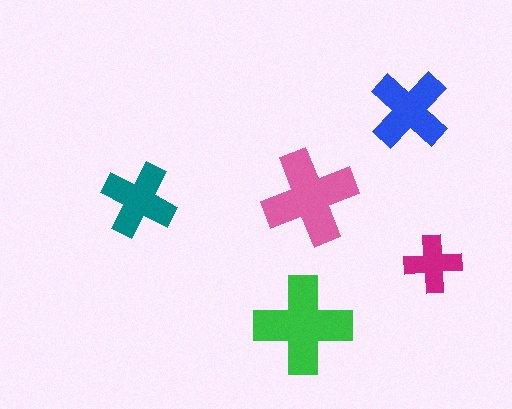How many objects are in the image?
There are 5 objects in the image.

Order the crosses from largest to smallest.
the green one, the pink one, the blue one, the teal one, the magenta one.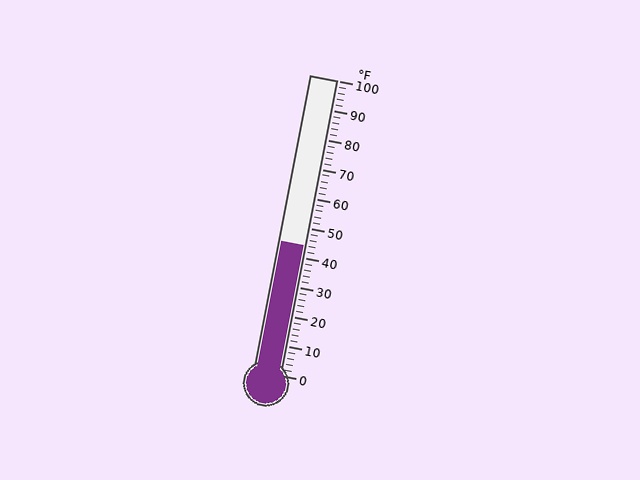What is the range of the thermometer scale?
The thermometer scale ranges from 0°F to 100°F.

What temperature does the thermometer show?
The thermometer shows approximately 44°F.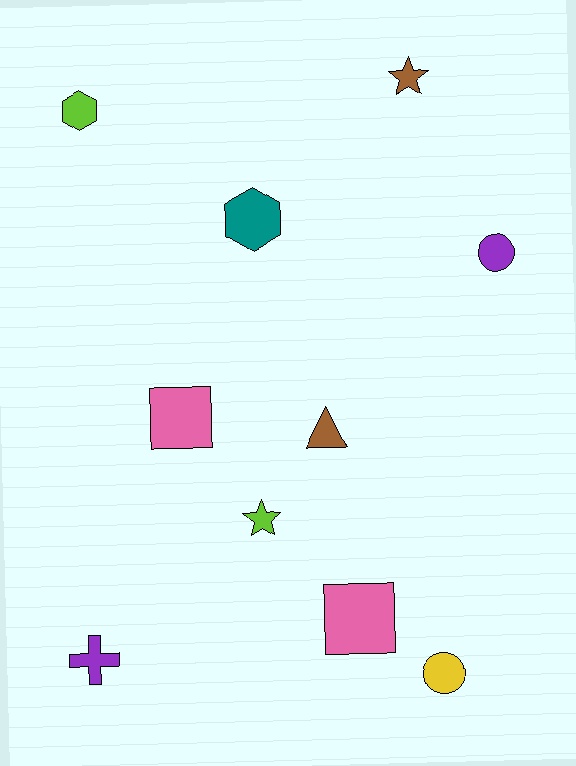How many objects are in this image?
There are 10 objects.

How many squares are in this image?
There are 2 squares.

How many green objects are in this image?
There are no green objects.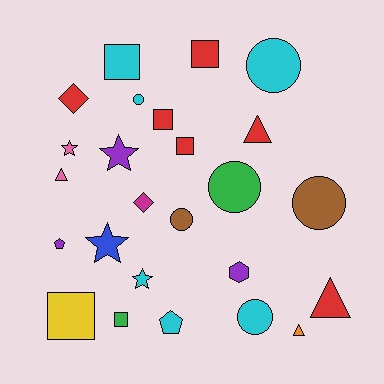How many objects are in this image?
There are 25 objects.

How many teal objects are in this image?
There are no teal objects.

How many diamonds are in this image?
There are 2 diamonds.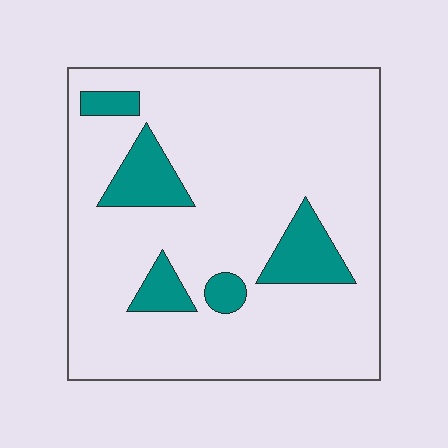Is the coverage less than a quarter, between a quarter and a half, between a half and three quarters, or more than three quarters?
Less than a quarter.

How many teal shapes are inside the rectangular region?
5.